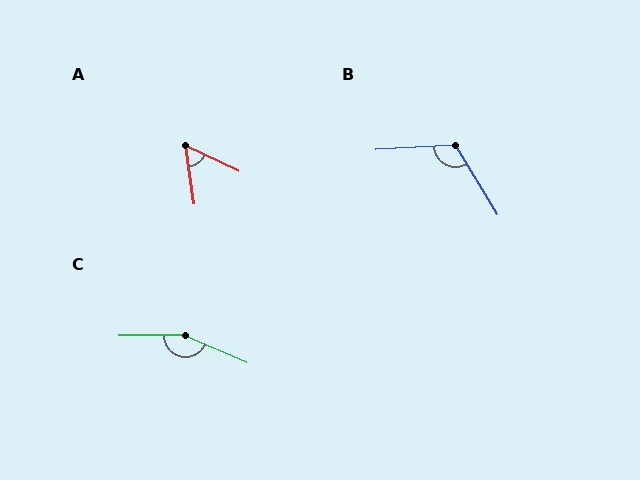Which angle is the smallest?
A, at approximately 56 degrees.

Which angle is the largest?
C, at approximately 157 degrees.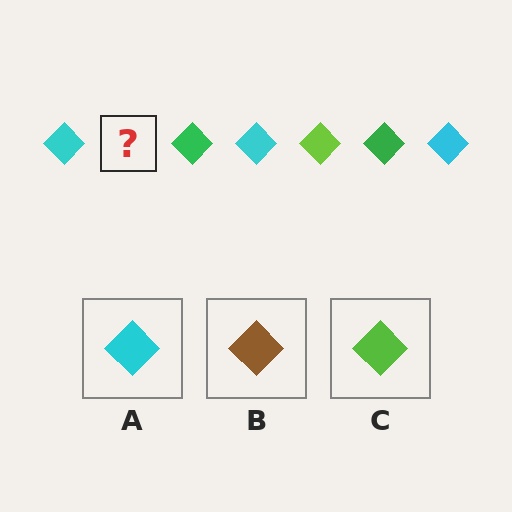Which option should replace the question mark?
Option C.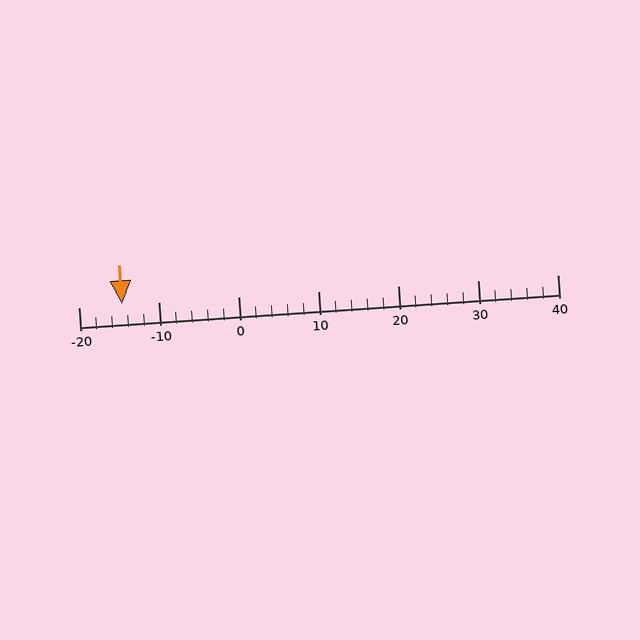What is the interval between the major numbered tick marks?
The major tick marks are spaced 10 units apart.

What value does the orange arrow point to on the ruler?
The orange arrow points to approximately -15.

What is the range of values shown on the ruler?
The ruler shows values from -20 to 40.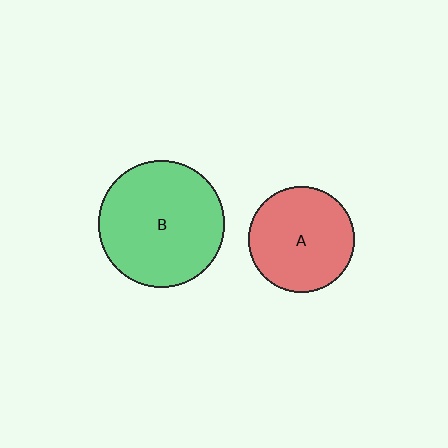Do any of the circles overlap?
No, none of the circles overlap.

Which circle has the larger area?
Circle B (green).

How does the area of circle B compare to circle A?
Approximately 1.4 times.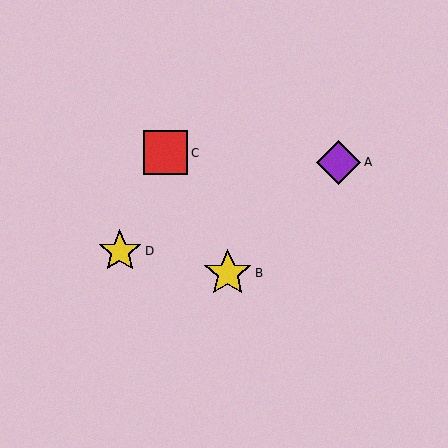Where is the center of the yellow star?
The center of the yellow star is at (228, 273).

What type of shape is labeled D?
Shape D is a yellow star.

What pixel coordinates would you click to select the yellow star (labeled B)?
Click at (228, 273) to select the yellow star B.